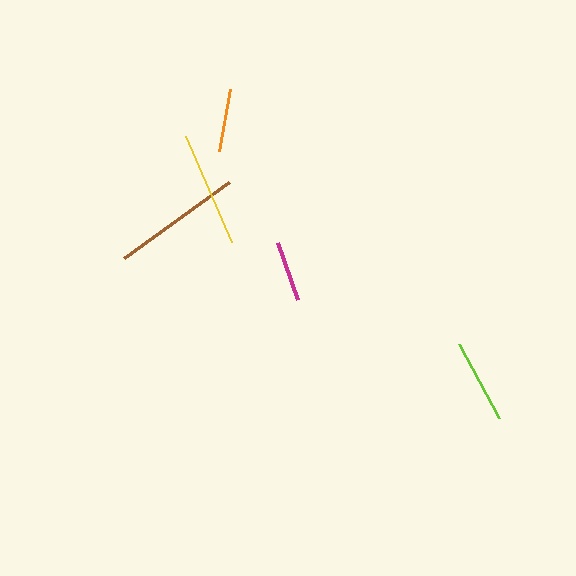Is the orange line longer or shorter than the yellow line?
The yellow line is longer than the orange line.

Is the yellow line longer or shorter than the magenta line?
The yellow line is longer than the magenta line.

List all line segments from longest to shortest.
From longest to shortest: brown, yellow, lime, orange, magenta.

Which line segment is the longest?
The brown line is the longest at approximately 130 pixels.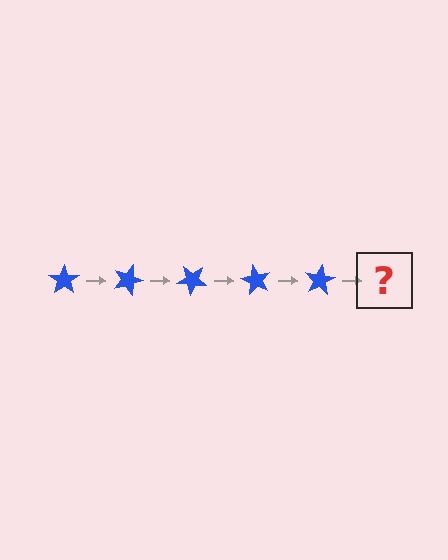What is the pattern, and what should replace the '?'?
The pattern is that the star rotates 20 degrees each step. The '?' should be a blue star rotated 100 degrees.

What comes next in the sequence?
The next element should be a blue star rotated 100 degrees.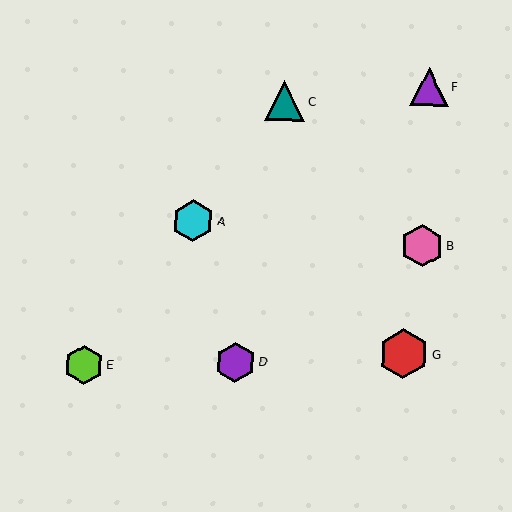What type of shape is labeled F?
Shape F is a purple triangle.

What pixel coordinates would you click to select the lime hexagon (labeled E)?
Click at (84, 365) to select the lime hexagon E.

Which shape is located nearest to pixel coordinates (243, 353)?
The purple hexagon (labeled D) at (235, 362) is nearest to that location.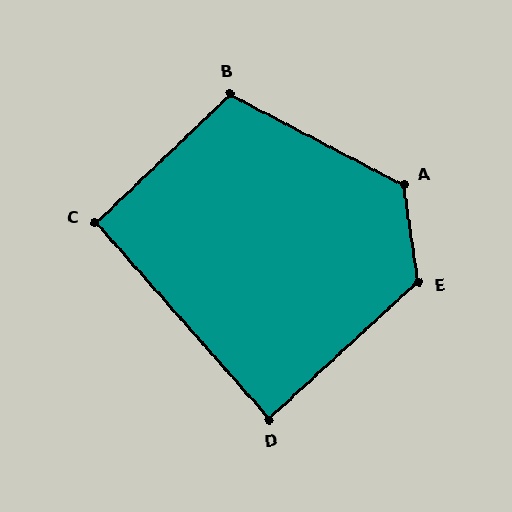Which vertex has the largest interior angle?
A, at approximately 126 degrees.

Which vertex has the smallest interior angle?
D, at approximately 89 degrees.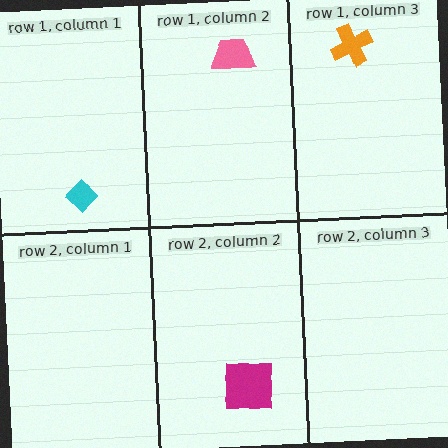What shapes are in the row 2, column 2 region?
The magenta square.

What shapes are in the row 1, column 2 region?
The pink trapezoid.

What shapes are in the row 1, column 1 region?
The cyan diamond.